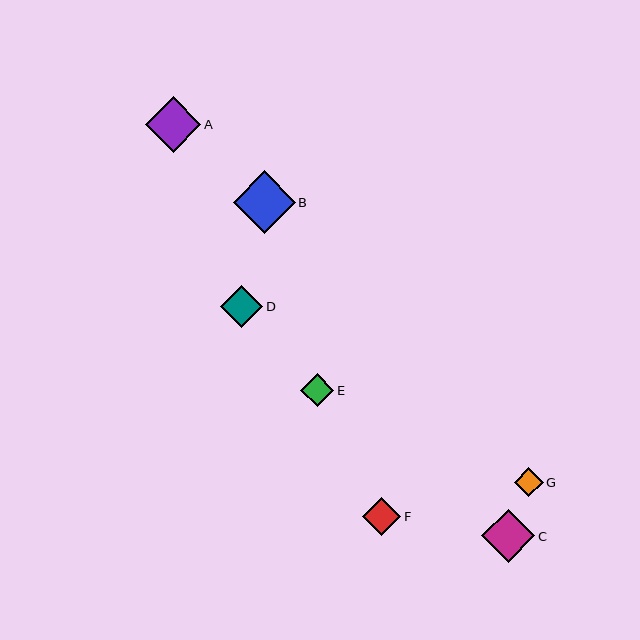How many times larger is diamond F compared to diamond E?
Diamond F is approximately 1.2 times the size of diamond E.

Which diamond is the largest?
Diamond B is the largest with a size of approximately 62 pixels.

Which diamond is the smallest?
Diamond G is the smallest with a size of approximately 29 pixels.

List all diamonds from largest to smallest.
From largest to smallest: B, A, C, D, F, E, G.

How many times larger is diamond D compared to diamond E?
Diamond D is approximately 1.3 times the size of diamond E.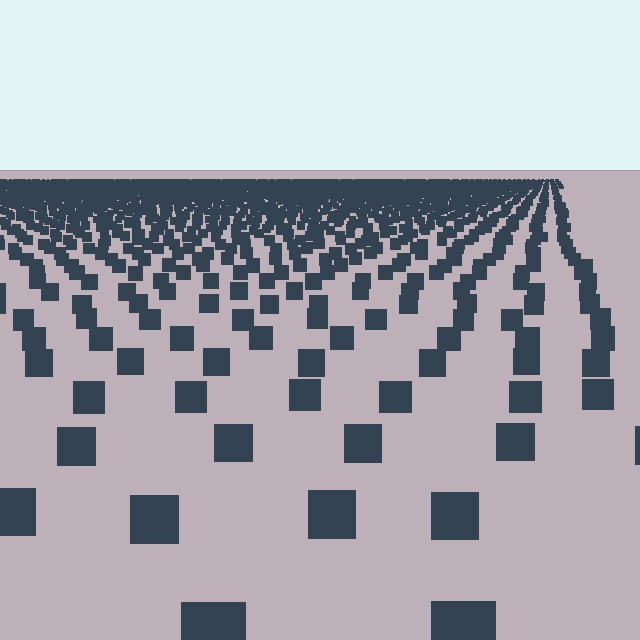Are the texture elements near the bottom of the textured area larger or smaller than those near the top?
Larger. Near the bottom, elements are closer to the viewer and appear at a bigger on-screen size.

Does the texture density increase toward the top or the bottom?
Density increases toward the top.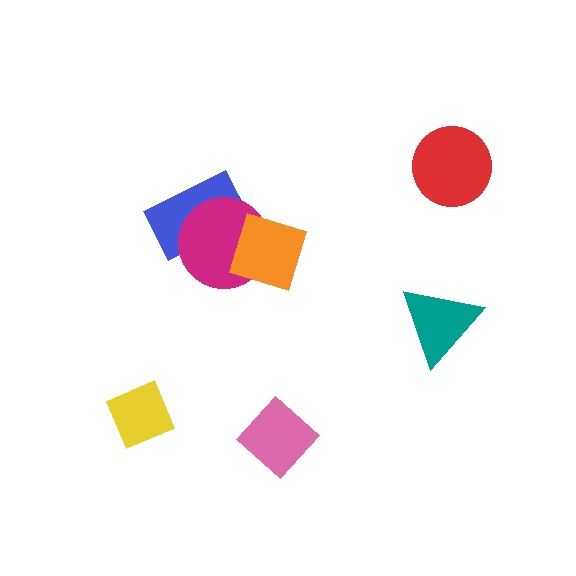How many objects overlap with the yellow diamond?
0 objects overlap with the yellow diamond.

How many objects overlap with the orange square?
1 object overlaps with the orange square.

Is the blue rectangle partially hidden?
Yes, it is partially covered by another shape.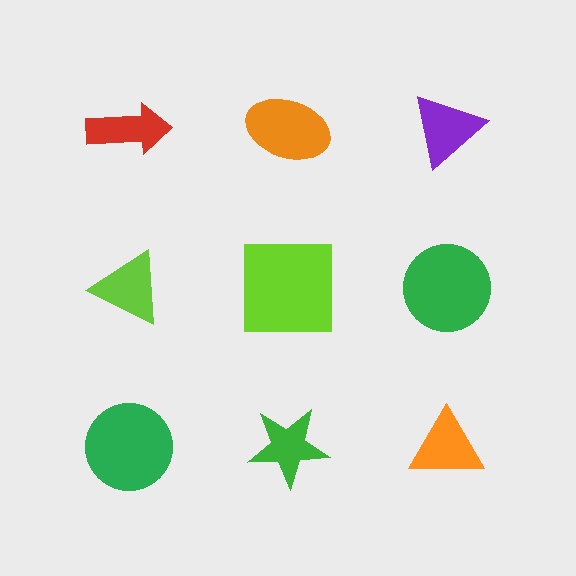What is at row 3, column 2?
A green star.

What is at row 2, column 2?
A lime square.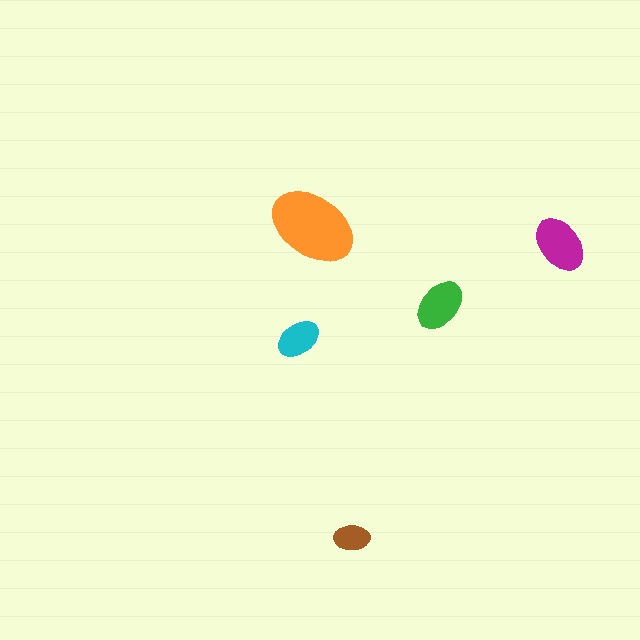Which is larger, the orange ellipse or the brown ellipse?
The orange one.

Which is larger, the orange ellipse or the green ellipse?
The orange one.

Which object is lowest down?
The brown ellipse is bottommost.